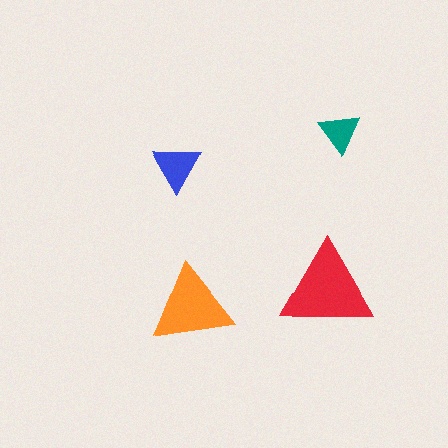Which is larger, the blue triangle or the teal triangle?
The blue one.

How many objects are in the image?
There are 4 objects in the image.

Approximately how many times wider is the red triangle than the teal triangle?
About 2 times wider.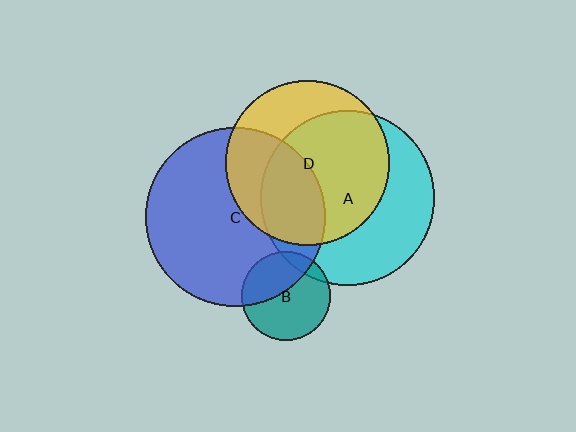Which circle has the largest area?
Circle C (blue).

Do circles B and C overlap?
Yes.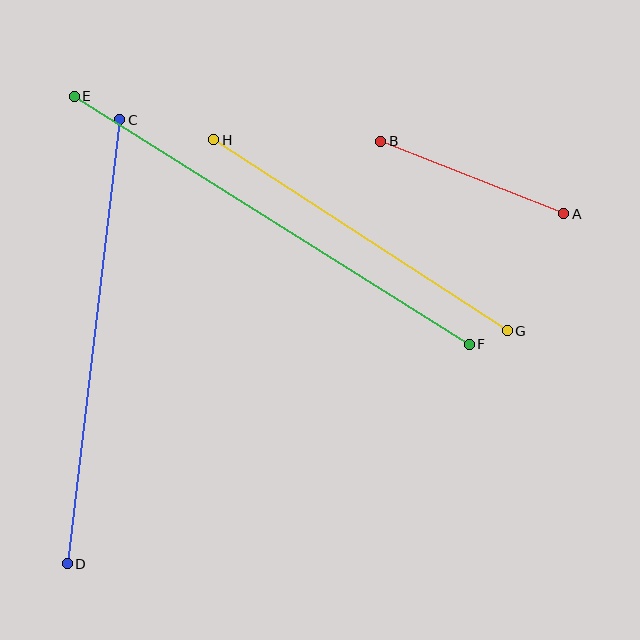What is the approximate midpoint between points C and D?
The midpoint is at approximately (94, 342) pixels.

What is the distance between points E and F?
The distance is approximately 466 pixels.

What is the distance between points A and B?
The distance is approximately 197 pixels.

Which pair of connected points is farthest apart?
Points E and F are farthest apart.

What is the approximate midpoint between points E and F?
The midpoint is at approximately (272, 220) pixels.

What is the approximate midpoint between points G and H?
The midpoint is at approximately (361, 235) pixels.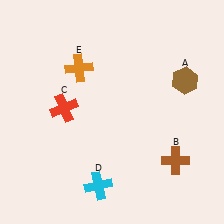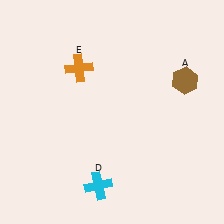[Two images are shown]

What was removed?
The red cross (C), the brown cross (B) were removed in Image 2.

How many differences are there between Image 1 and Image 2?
There are 2 differences between the two images.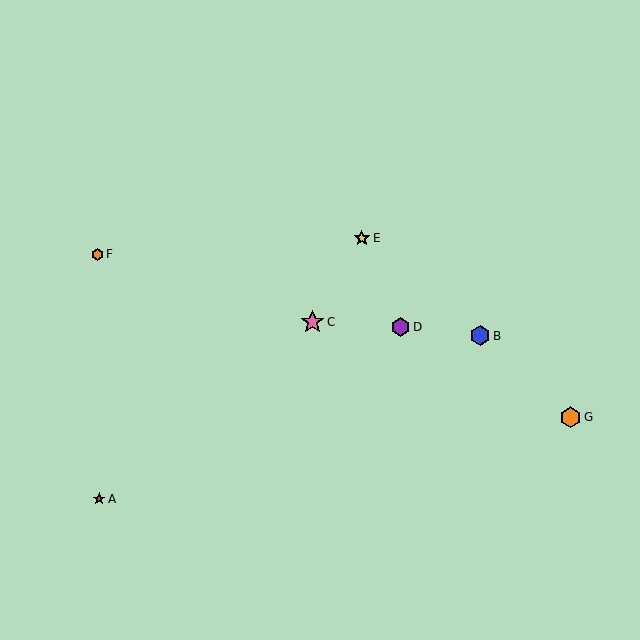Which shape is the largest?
The pink star (labeled C) is the largest.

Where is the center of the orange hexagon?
The center of the orange hexagon is at (570, 417).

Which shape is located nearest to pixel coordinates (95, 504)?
The red star (labeled A) at (99, 499) is nearest to that location.